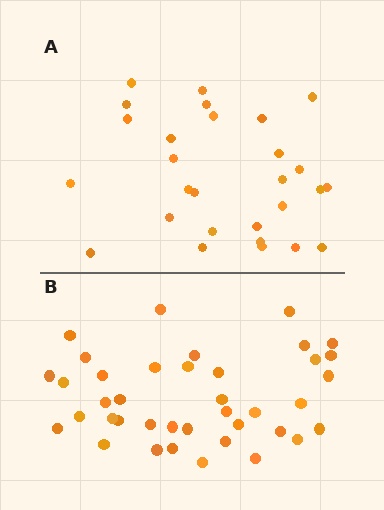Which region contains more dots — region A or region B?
Region B (the bottom region) has more dots.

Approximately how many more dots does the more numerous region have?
Region B has roughly 12 or so more dots than region A.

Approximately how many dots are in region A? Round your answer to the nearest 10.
About 30 dots. (The exact count is 28, which rounds to 30.)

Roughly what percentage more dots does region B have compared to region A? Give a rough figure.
About 40% more.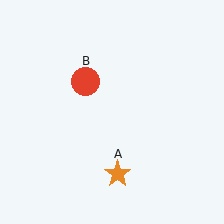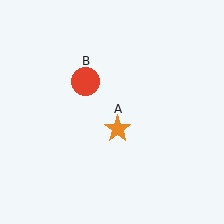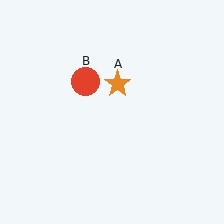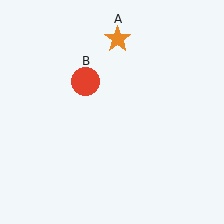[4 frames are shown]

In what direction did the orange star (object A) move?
The orange star (object A) moved up.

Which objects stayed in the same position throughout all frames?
Red circle (object B) remained stationary.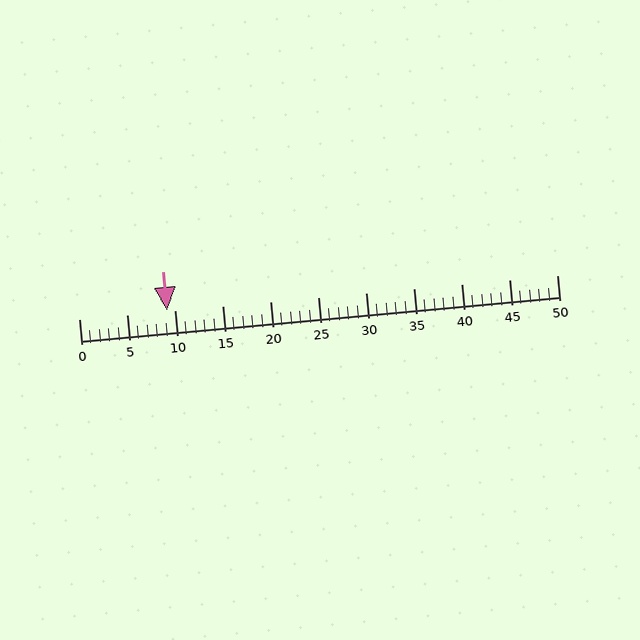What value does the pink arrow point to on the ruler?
The pink arrow points to approximately 9.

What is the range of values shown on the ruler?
The ruler shows values from 0 to 50.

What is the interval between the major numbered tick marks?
The major tick marks are spaced 5 units apart.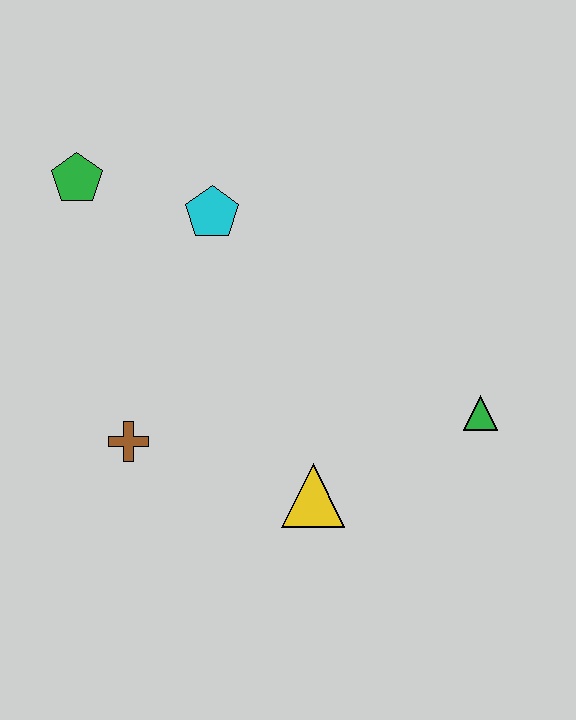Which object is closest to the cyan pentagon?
The green pentagon is closest to the cyan pentagon.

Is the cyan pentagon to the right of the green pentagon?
Yes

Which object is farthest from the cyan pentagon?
The green triangle is farthest from the cyan pentagon.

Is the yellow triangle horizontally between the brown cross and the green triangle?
Yes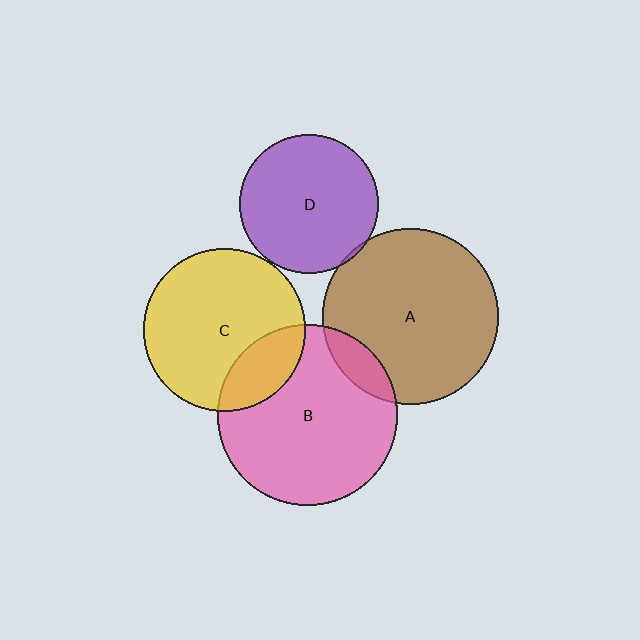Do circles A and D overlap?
Yes.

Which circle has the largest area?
Circle B (pink).